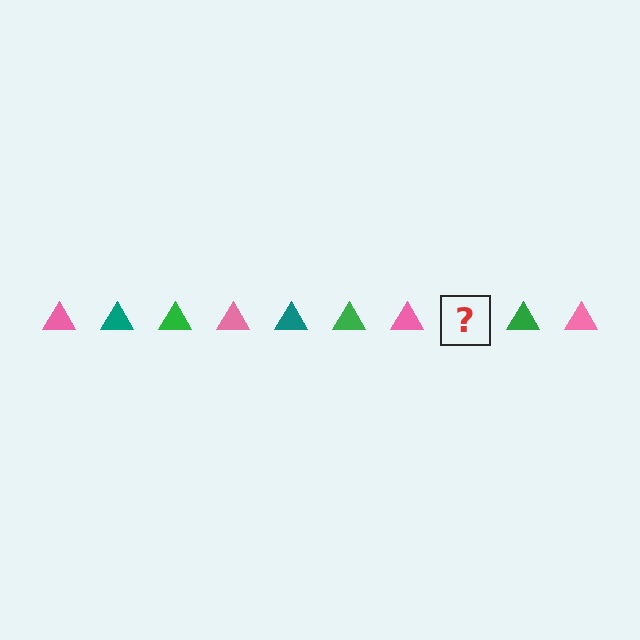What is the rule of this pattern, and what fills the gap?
The rule is that the pattern cycles through pink, teal, green triangles. The gap should be filled with a teal triangle.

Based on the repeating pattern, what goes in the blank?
The blank should be a teal triangle.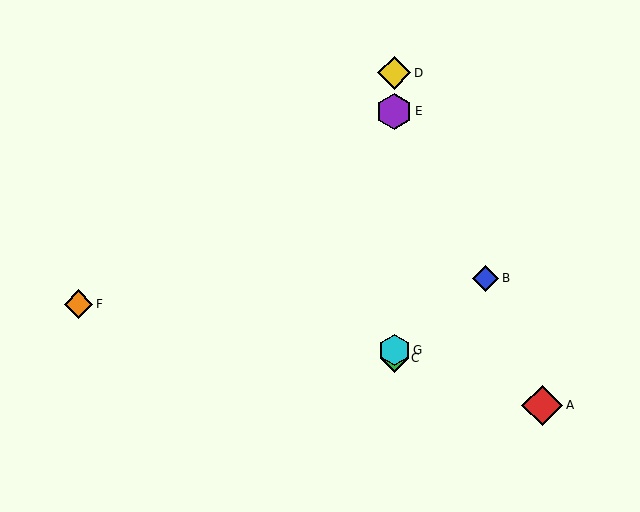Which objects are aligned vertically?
Objects C, D, E, G are aligned vertically.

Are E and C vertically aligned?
Yes, both are at x≈394.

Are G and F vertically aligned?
No, G is at x≈394 and F is at x≈79.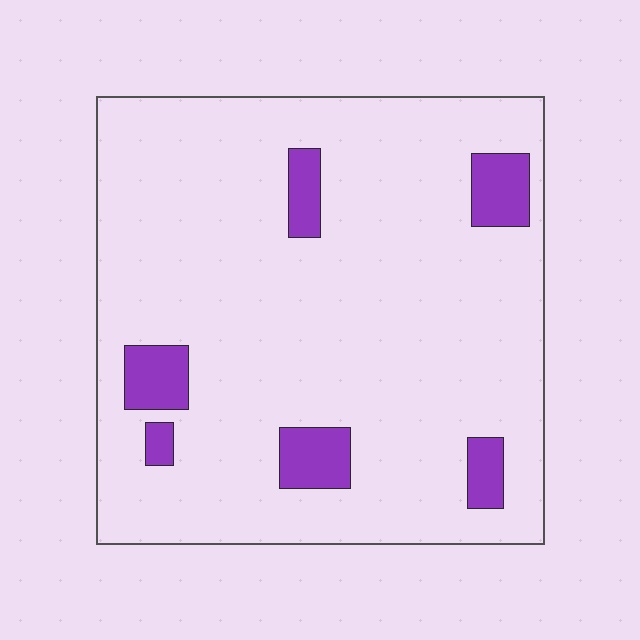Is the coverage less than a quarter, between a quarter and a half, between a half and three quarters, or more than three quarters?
Less than a quarter.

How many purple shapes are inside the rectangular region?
6.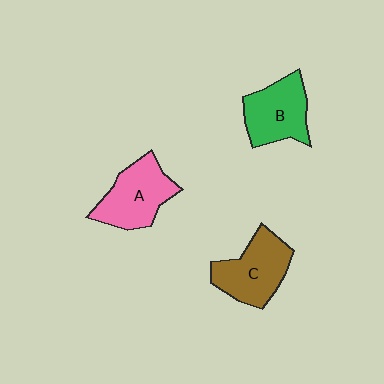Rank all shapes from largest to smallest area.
From largest to smallest: C (brown), A (pink), B (green).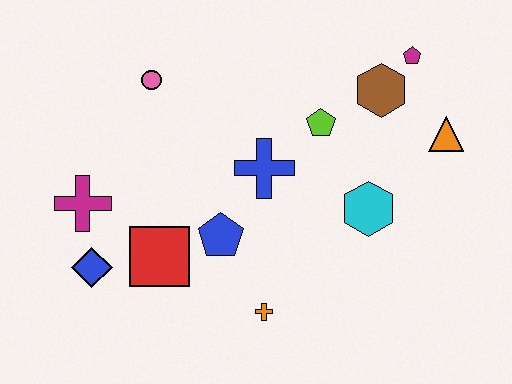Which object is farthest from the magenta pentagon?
The blue diamond is farthest from the magenta pentagon.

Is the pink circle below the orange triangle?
No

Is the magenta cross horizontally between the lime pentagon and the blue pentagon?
No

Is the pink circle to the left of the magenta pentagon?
Yes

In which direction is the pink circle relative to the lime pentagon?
The pink circle is to the left of the lime pentagon.